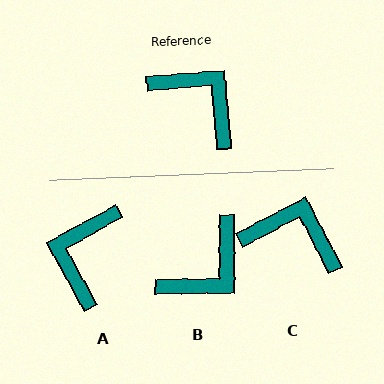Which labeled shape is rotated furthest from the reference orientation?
A, about 114 degrees away.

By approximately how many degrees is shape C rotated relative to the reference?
Approximately 23 degrees counter-clockwise.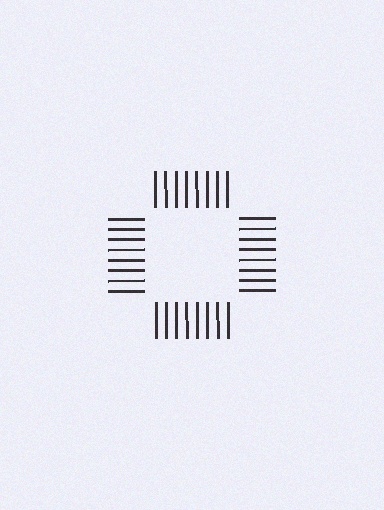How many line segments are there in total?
32 — 8 along each of the 4 edges.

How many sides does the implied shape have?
4 sides — the line-ends trace a square.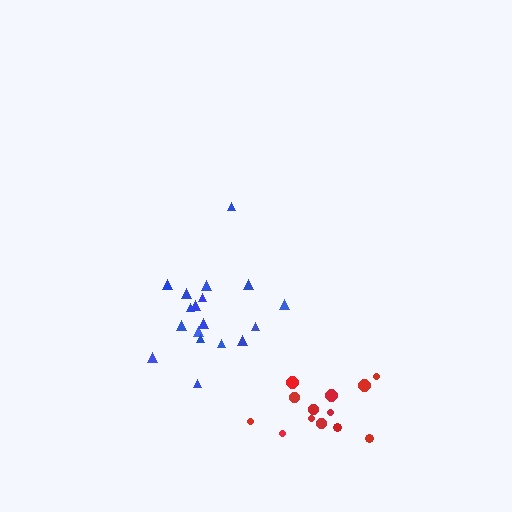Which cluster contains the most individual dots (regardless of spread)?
Blue (18).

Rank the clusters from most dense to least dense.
red, blue.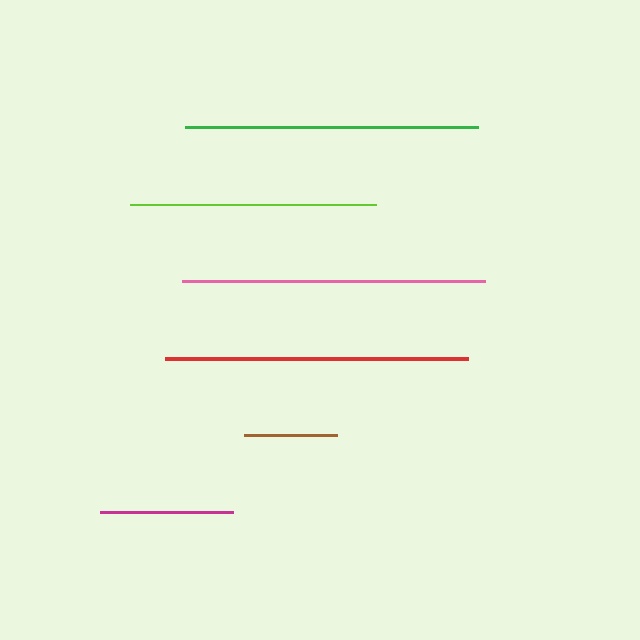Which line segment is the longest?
The pink line is the longest at approximately 303 pixels.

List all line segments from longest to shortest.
From longest to shortest: pink, red, green, lime, magenta, brown.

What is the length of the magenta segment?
The magenta segment is approximately 133 pixels long.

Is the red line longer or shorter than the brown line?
The red line is longer than the brown line.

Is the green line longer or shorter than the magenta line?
The green line is longer than the magenta line.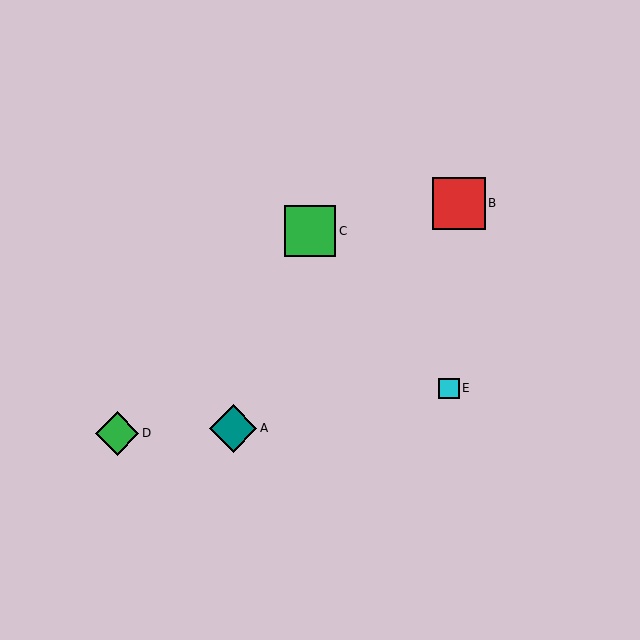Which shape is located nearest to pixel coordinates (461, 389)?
The cyan square (labeled E) at (449, 388) is nearest to that location.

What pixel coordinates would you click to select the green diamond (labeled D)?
Click at (117, 433) to select the green diamond D.